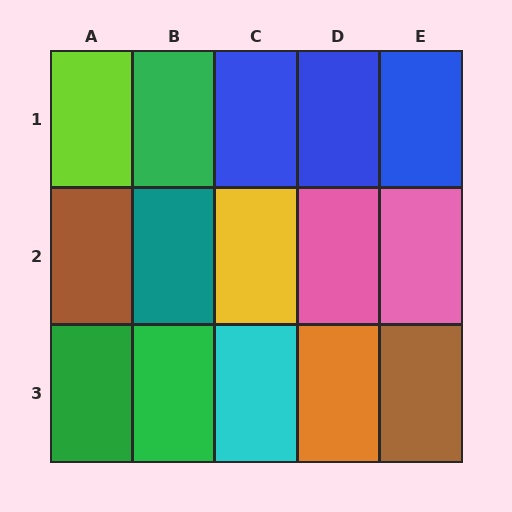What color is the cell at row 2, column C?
Yellow.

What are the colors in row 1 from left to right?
Lime, green, blue, blue, blue.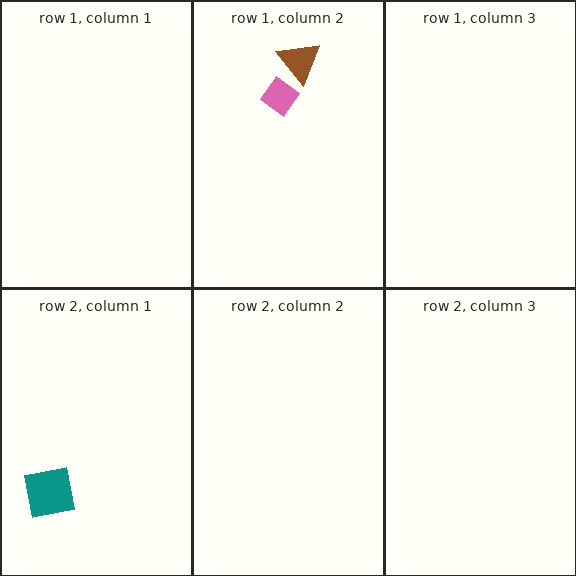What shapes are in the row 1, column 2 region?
The pink diamond, the brown triangle.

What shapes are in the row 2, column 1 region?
The teal square.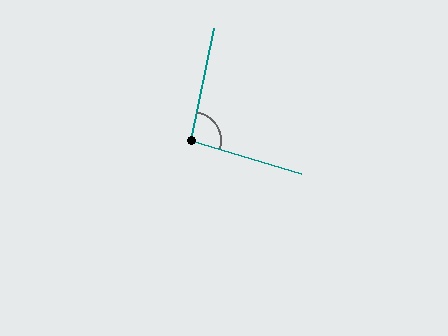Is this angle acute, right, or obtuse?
It is obtuse.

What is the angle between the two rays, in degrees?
Approximately 95 degrees.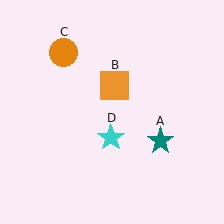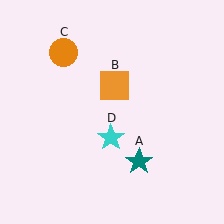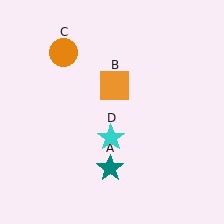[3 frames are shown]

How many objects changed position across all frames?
1 object changed position: teal star (object A).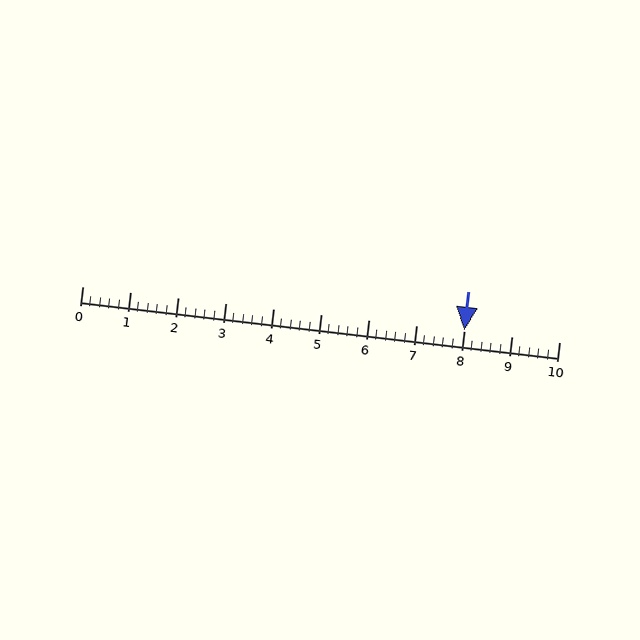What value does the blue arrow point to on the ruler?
The blue arrow points to approximately 8.0.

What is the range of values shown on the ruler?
The ruler shows values from 0 to 10.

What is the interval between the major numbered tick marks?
The major tick marks are spaced 1 units apart.